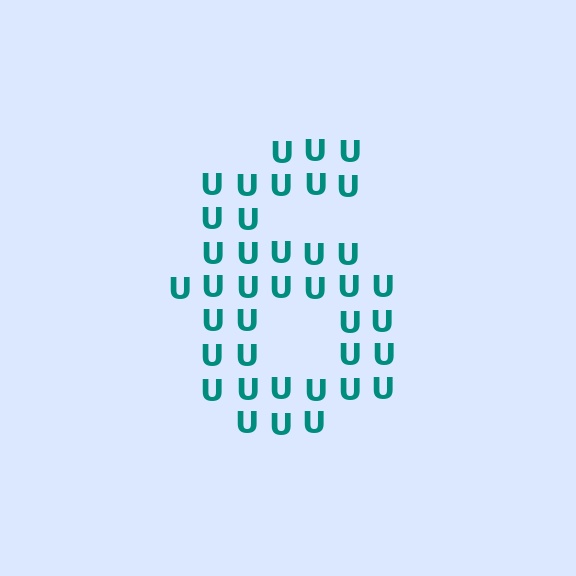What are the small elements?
The small elements are letter U's.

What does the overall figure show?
The overall figure shows the digit 6.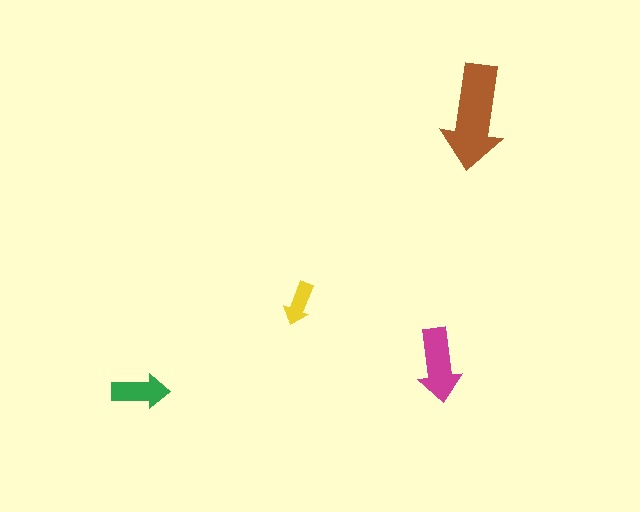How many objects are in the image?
There are 4 objects in the image.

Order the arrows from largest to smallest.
the brown one, the magenta one, the green one, the yellow one.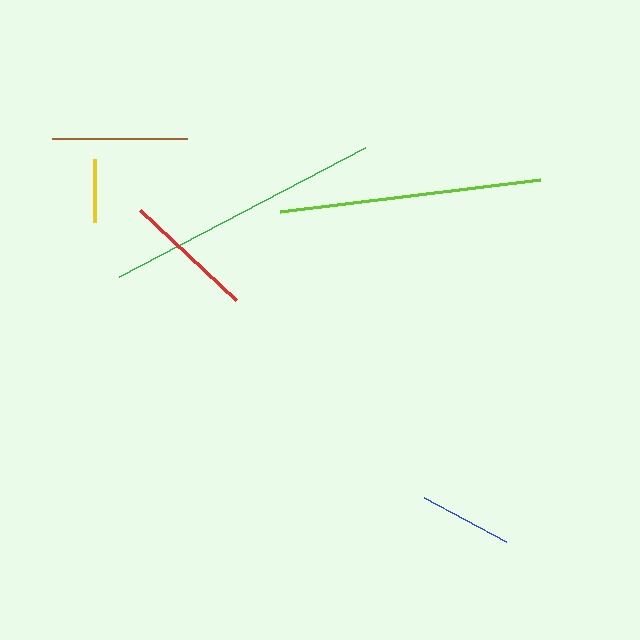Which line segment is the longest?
The green line is the longest at approximately 278 pixels.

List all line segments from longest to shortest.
From longest to shortest: green, lime, brown, red, blue, yellow.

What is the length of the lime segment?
The lime segment is approximately 262 pixels long.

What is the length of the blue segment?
The blue segment is approximately 93 pixels long.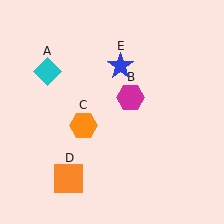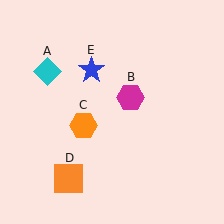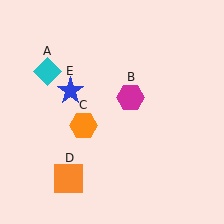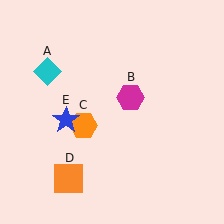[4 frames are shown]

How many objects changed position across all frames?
1 object changed position: blue star (object E).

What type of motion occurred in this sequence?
The blue star (object E) rotated counterclockwise around the center of the scene.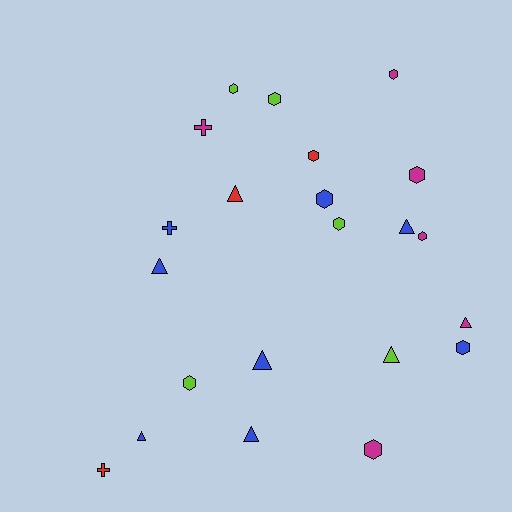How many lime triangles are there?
There is 1 lime triangle.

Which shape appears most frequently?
Hexagon, with 11 objects.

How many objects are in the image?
There are 22 objects.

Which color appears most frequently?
Blue, with 8 objects.